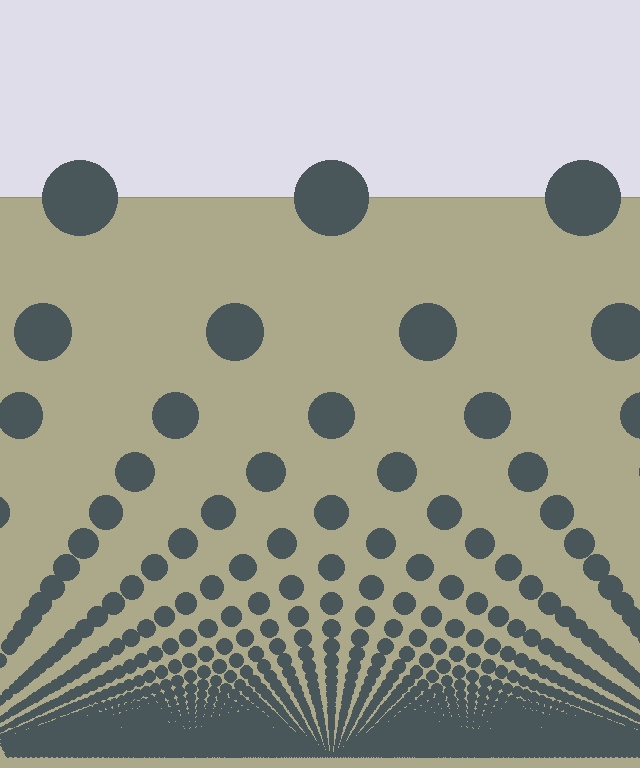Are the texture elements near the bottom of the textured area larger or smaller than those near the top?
Smaller. The gradient is inverted — elements near the bottom are smaller and denser.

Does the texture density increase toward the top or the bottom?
Density increases toward the bottom.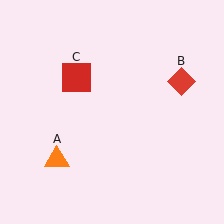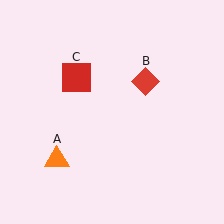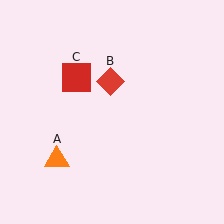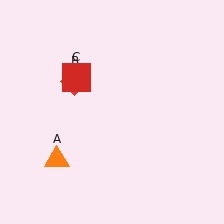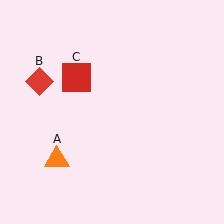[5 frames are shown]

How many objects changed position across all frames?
1 object changed position: red diamond (object B).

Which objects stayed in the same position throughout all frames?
Orange triangle (object A) and red square (object C) remained stationary.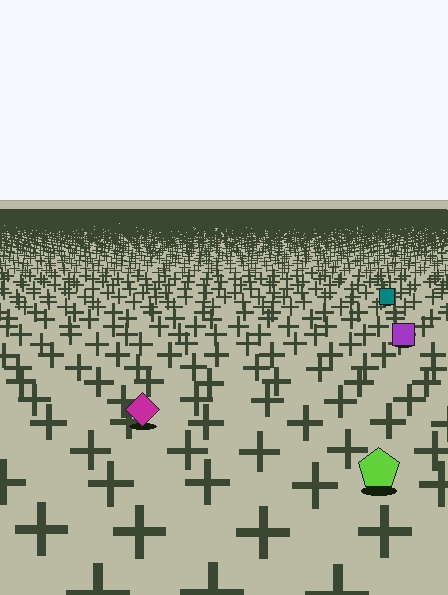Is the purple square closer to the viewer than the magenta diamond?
No. The magenta diamond is closer — you can tell from the texture gradient: the ground texture is coarser near it.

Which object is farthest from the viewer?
The teal square is farthest from the viewer. It appears smaller and the ground texture around it is denser.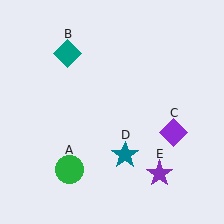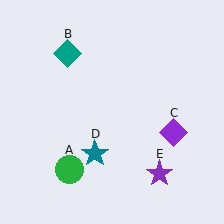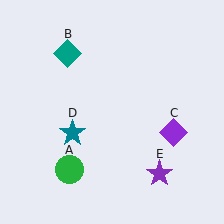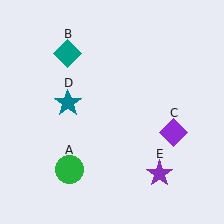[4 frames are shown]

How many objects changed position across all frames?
1 object changed position: teal star (object D).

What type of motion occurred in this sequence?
The teal star (object D) rotated clockwise around the center of the scene.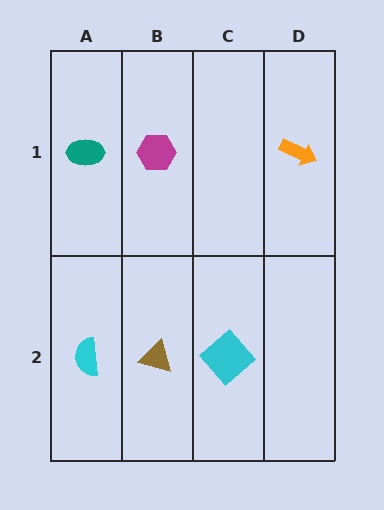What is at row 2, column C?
A cyan diamond.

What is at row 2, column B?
A brown triangle.